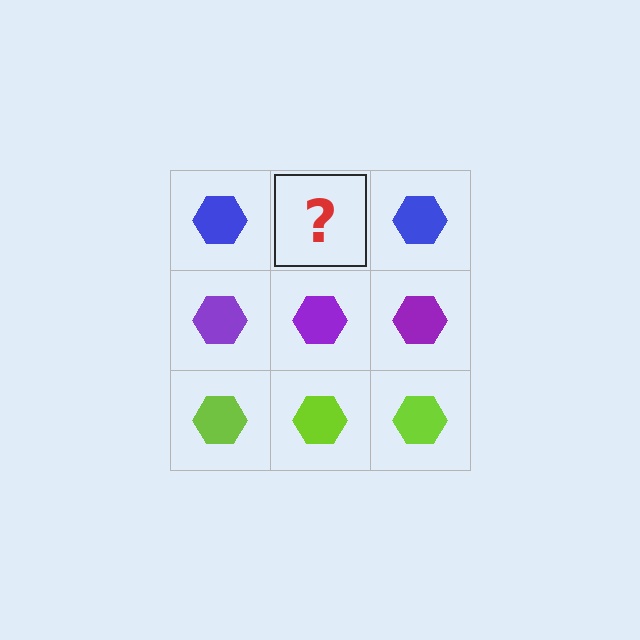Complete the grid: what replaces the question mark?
The question mark should be replaced with a blue hexagon.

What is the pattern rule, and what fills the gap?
The rule is that each row has a consistent color. The gap should be filled with a blue hexagon.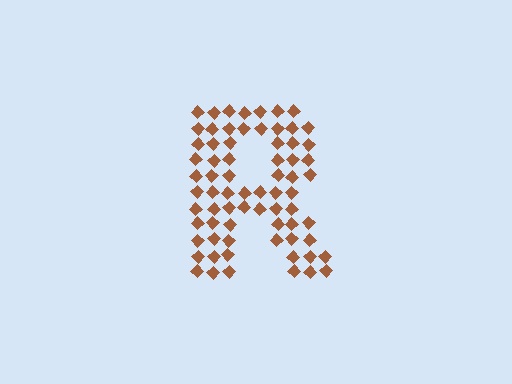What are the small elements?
The small elements are diamonds.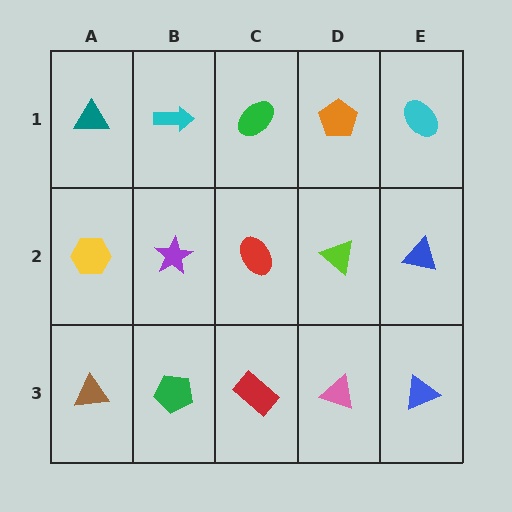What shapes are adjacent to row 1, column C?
A red ellipse (row 2, column C), a cyan arrow (row 1, column B), an orange pentagon (row 1, column D).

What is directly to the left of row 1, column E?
An orange pentagon.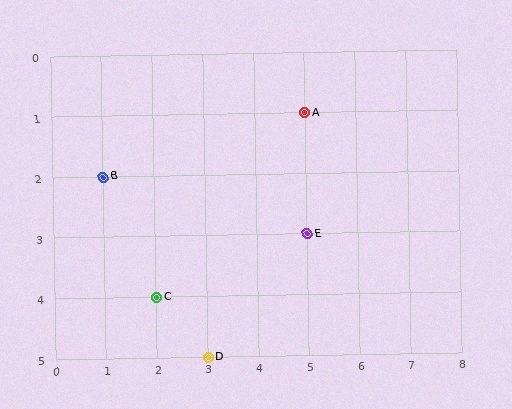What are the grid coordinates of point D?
Point D is at grid coordinates (3, 5).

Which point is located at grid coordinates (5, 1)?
Point A is at (5, 1).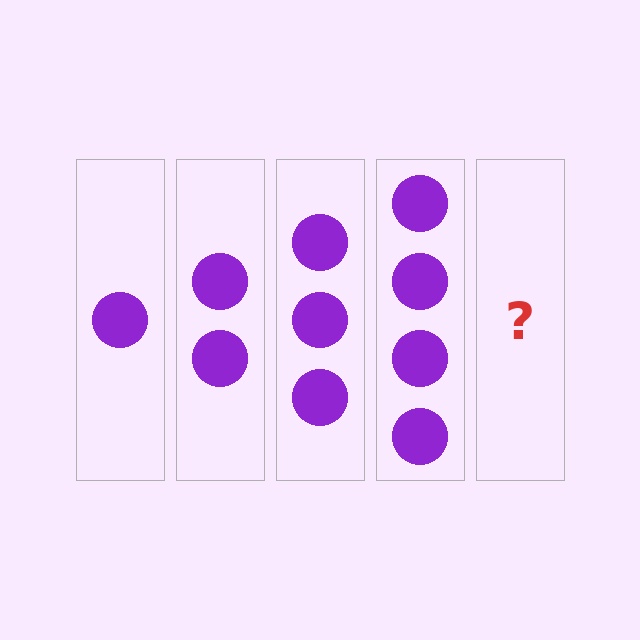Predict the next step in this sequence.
The next step is 5 circles.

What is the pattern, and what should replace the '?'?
The pattern is that each step adds one more circle. The '?' should be 5 circles.